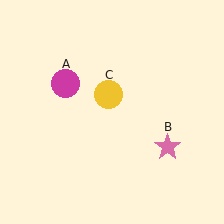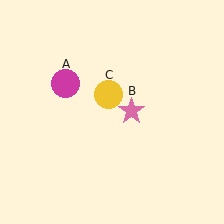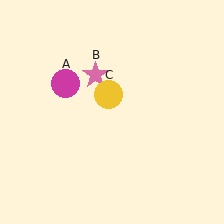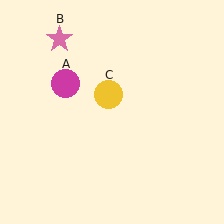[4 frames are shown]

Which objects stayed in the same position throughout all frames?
Magenta circle (object A) and yellow circle (object C) remained stationary.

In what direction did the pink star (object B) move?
The pink star (object B) moved up and to the left.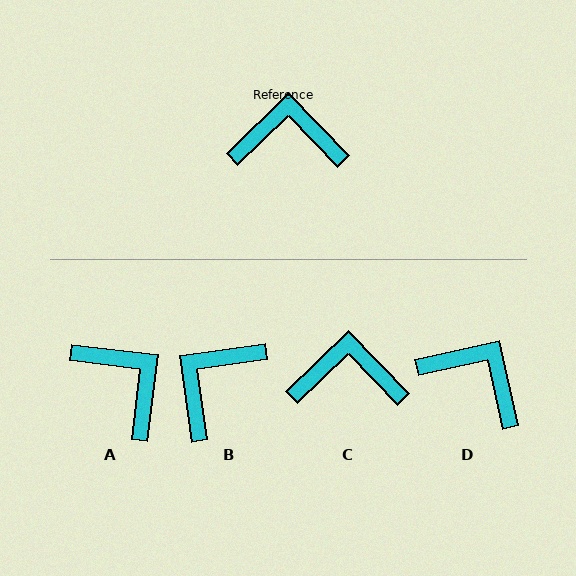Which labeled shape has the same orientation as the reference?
C.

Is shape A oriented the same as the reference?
No, it is off by about 51 degrees.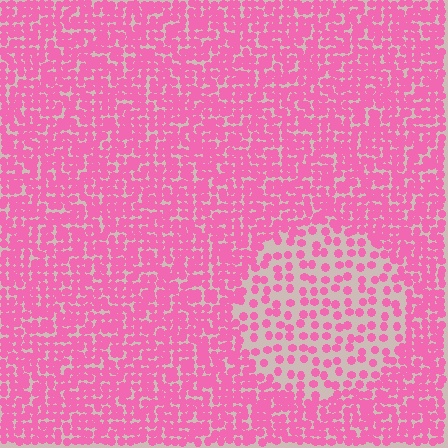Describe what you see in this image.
The image contains small pink elements arranged at two different densities. A circle-shaped region is visible where the elements are less densely packed than the surrounding area.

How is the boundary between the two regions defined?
The boundary is defined by a change in element density (approximately 2.3x ratio). All elements are the same color, size, and shape.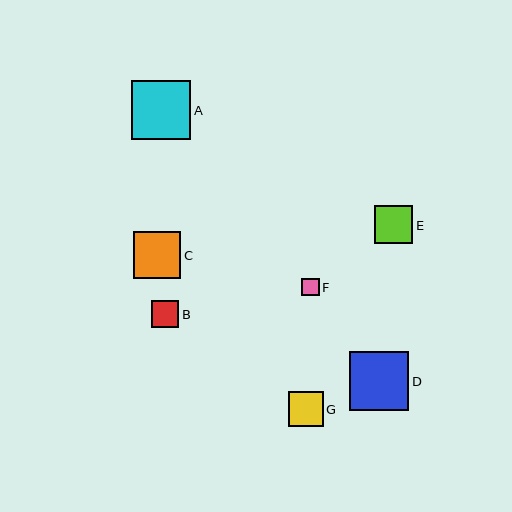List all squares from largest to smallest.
From largest to smallest: A, D, C, E, G, B, F.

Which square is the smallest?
Square F is the smallest with a size of approximately 18 pixels.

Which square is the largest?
Square A is the largest with a size of approximately 59 pixels.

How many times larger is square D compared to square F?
Square D is approximately 3.4 times the size of square F.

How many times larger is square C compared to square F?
Square C is approximately 2.7 times the size of square F.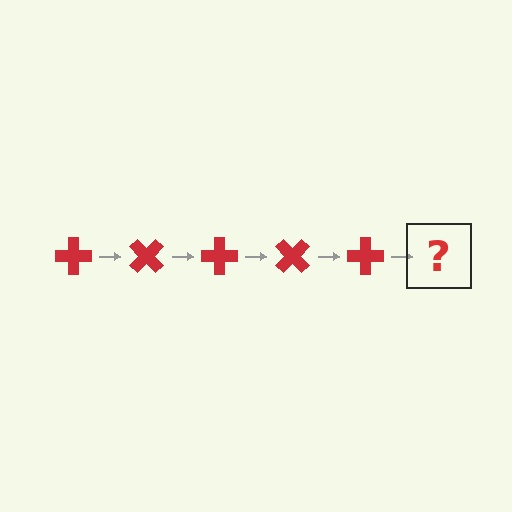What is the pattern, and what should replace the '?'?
The pattern is that the cross rotates 45 degrees each step. The '?' should be a red cross rotated 225 degrees.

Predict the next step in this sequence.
The next step is a red cross rotated 225 degrees.